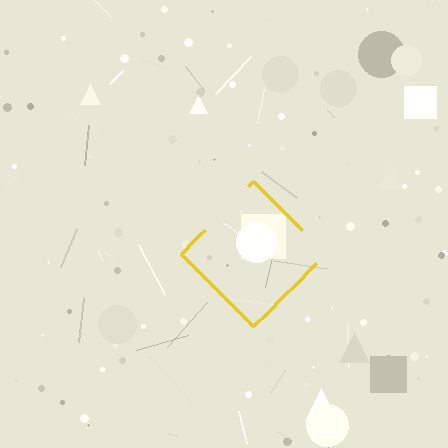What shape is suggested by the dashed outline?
The dashed outline suggests a diamond.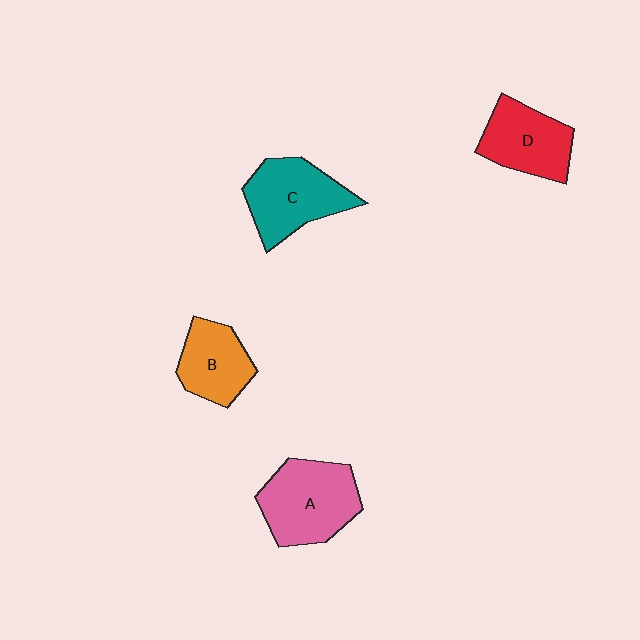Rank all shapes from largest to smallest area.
From largest to smallest: A (pink), C (teal), D (red), B (orange).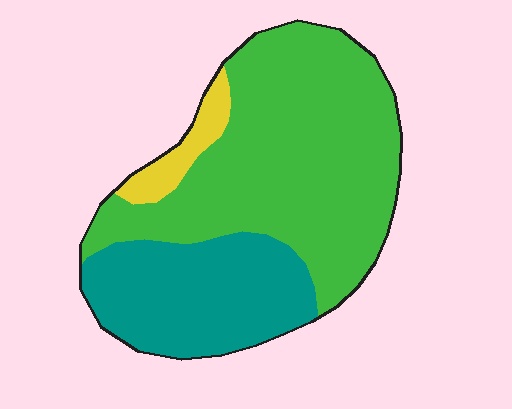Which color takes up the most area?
Green, at roughly 60%.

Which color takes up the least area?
Yellow, at roughly 5%.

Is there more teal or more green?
Green.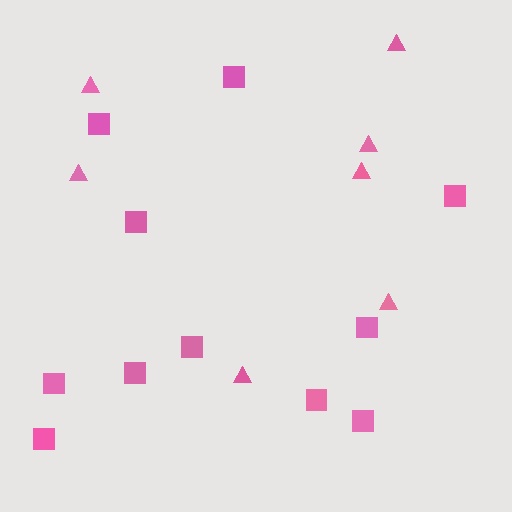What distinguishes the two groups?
There are 2 groups: one group of squares (11) and one group of triangles (7).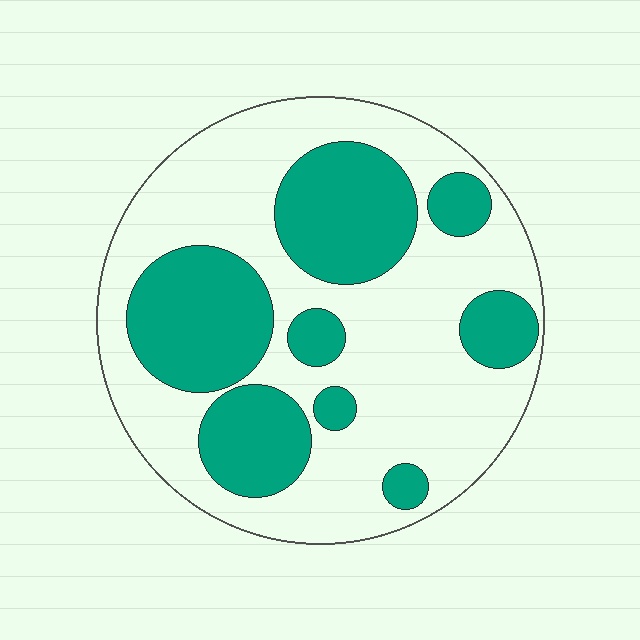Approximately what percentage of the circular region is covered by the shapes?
Approximately 35%.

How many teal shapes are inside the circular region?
8.